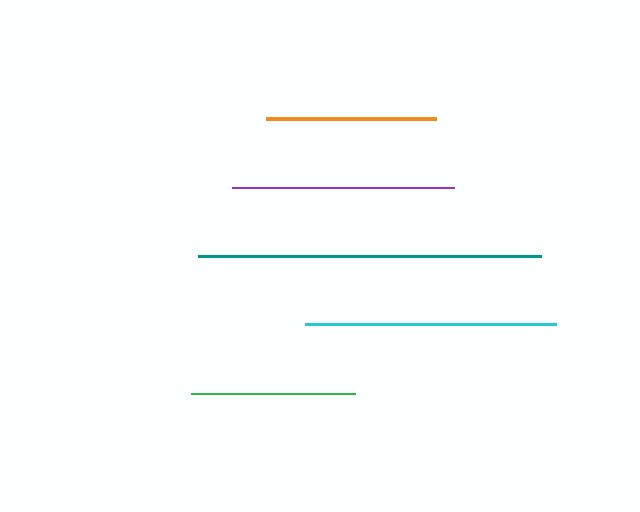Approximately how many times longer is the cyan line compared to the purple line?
The cyan line is approximately 1.1 times the length of the purple line.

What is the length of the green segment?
The green segment is approximately 164 pixels long.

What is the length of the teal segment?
The teal segment is approximately 343 pixels long.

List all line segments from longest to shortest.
From longest to shortest: teal, cyan, purple, orange, green.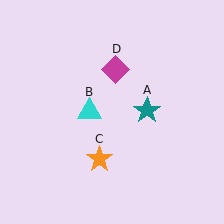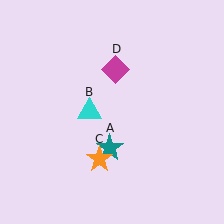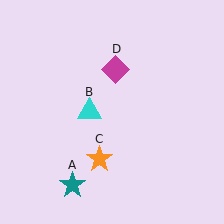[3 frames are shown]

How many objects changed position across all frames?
1 object changed position: teal star (object A).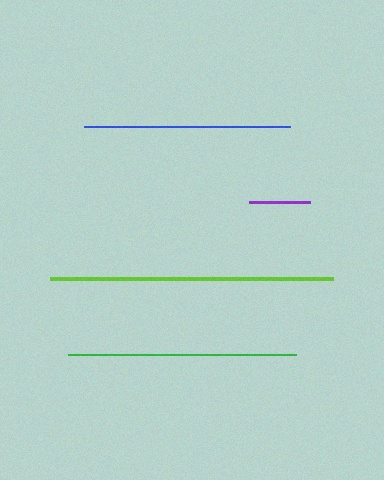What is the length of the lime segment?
The lime segment is approximately 284 pixels long.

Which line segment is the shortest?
The purple line is the shortest at approximately 61 pixels.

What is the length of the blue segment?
The blue segment is approximately 205 pixels long.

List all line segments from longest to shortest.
From longest to shortest: lime, green, blue, purple.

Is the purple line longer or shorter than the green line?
The green line is longer than the purple line.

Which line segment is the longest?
The lime line is the longest at approximately 284 pixels.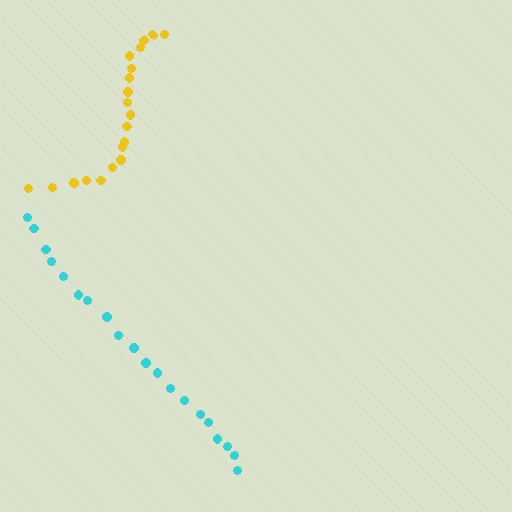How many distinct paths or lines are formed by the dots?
There are 2 distinct paths.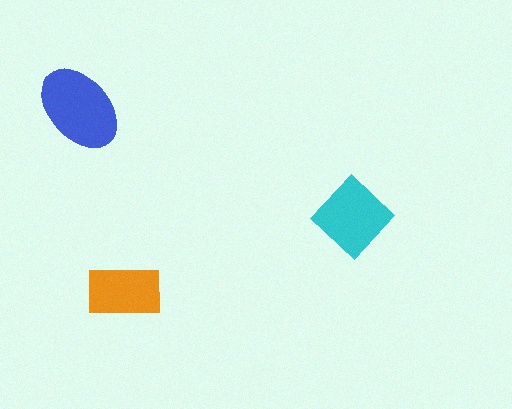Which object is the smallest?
The orange rectangle.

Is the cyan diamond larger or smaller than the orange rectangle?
Larger.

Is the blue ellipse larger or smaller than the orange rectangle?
Larger.